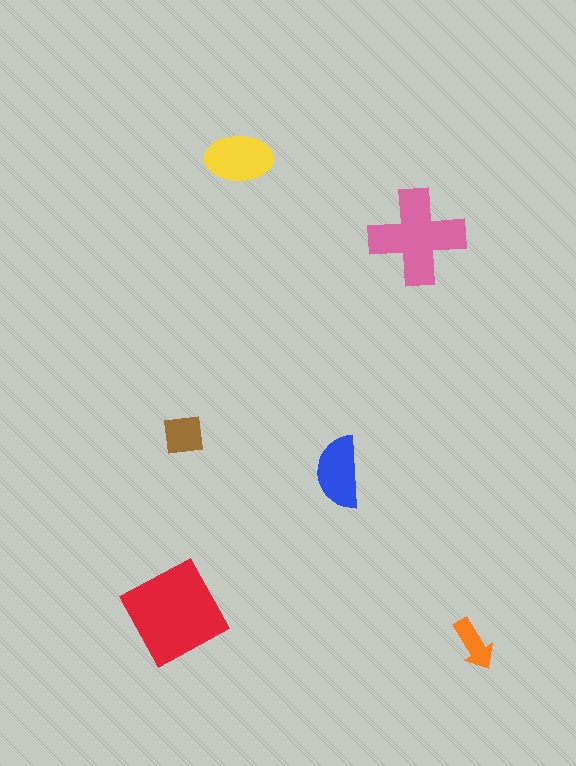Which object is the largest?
The red diamond.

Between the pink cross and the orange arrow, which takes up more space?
The pink cross.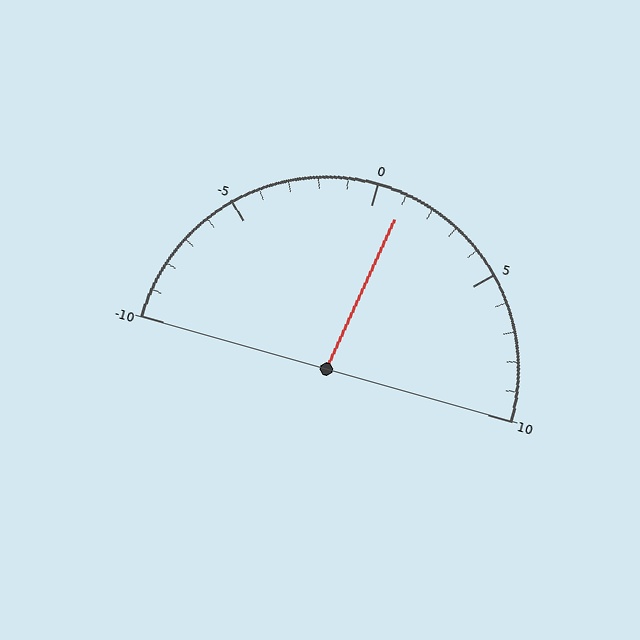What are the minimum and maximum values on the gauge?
The gauge ranges from -10 to 10.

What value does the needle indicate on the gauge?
The needle indicates approximately 1.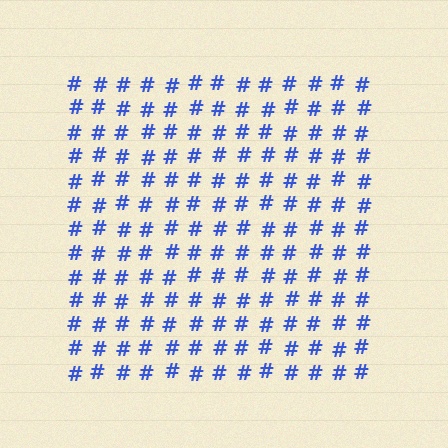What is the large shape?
The large shape is a square.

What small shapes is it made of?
It is made of small hash symbols.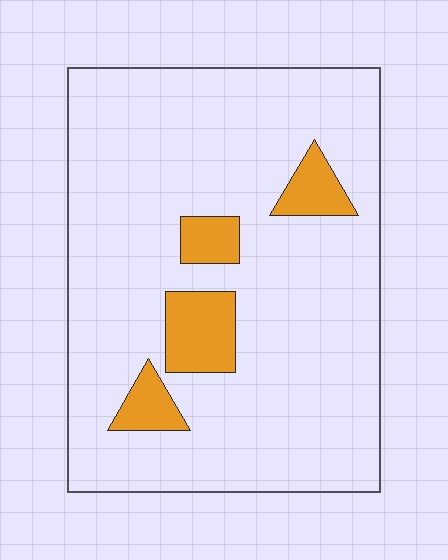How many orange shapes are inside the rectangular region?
4.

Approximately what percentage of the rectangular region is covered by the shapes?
Approximately 10%.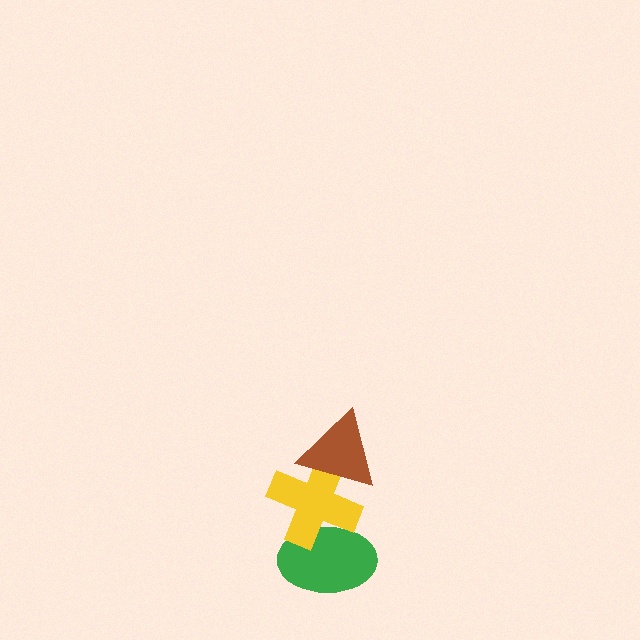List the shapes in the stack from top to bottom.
From top to bottom: the brown triangle, the yellow cross, the green ellipse.